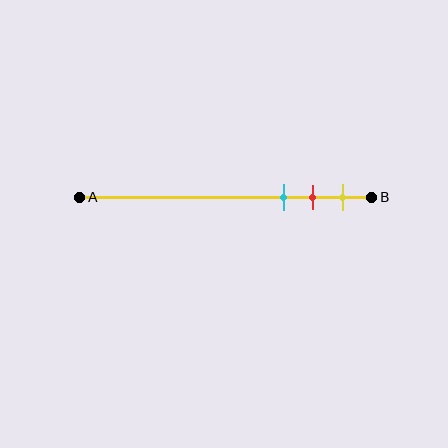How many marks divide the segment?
There are 3 marks dividing the segment.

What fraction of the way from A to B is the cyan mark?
The cyan mark is approximately 70% (0.7) of the way from A to B.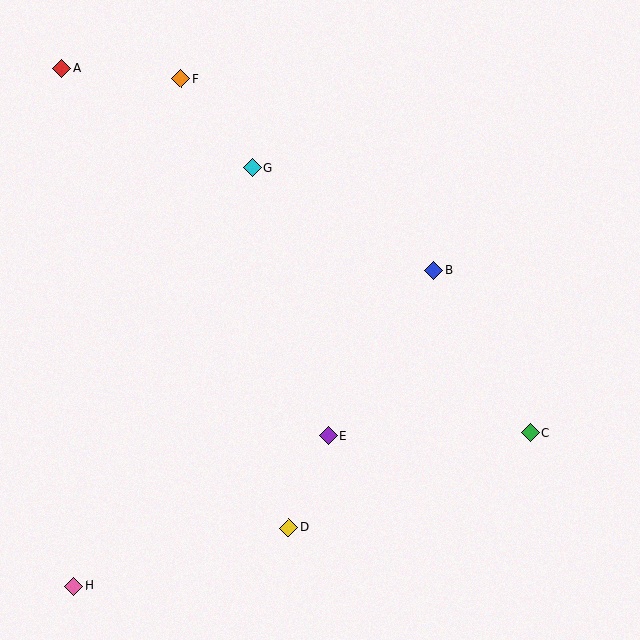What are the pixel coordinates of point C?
Point C is at (530, 432).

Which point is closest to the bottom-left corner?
Point H is closest to the bottom-left corner.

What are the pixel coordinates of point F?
Point F is at (181, 79).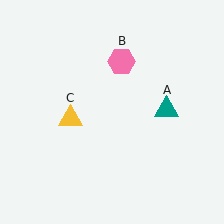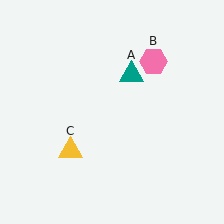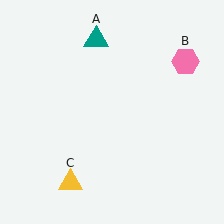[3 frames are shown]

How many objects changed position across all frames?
3 objects changed position: teal triangle (object A), pink hexagon (object B), yellow triangle (object C).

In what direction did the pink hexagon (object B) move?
The pink hexagon (object B) moved right.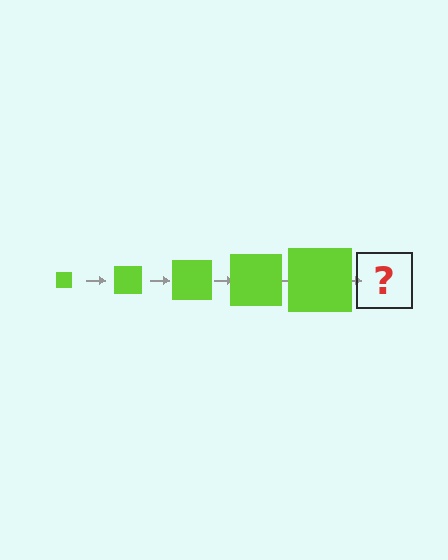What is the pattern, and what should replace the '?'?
The pattern is that the square gets progressively larger each step. The '?' should be a lime square, larger than the previous one.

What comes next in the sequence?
The next element should be a lime square, larger than the previous one.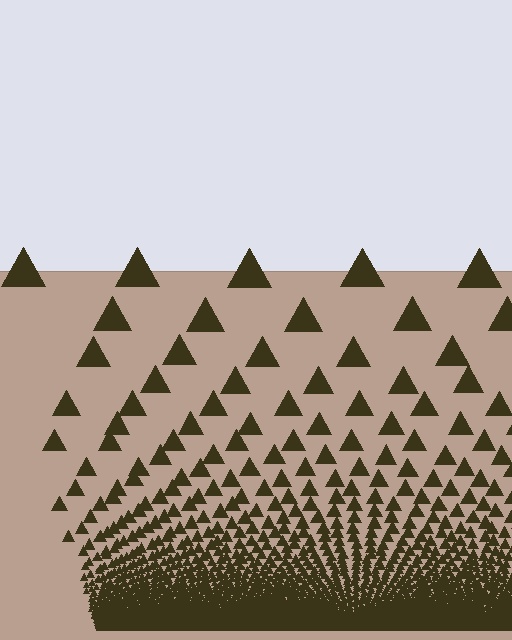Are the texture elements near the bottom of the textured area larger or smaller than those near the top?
Smaller. The gradient is inverted — elements near the bottom are smaller and denser.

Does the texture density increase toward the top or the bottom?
Density increases toward the bottom.